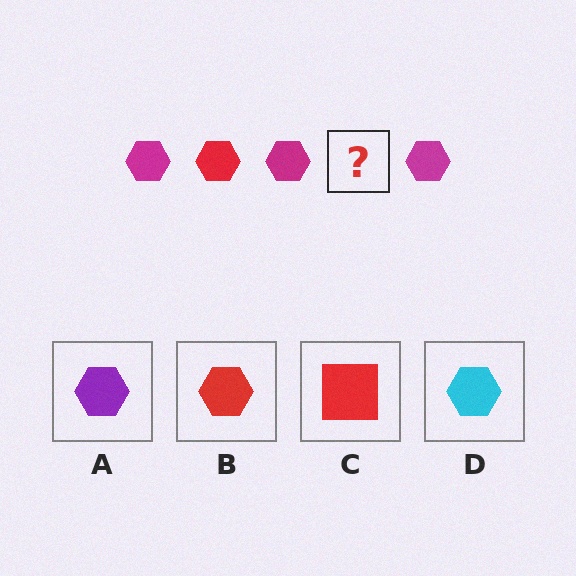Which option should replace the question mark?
Option B.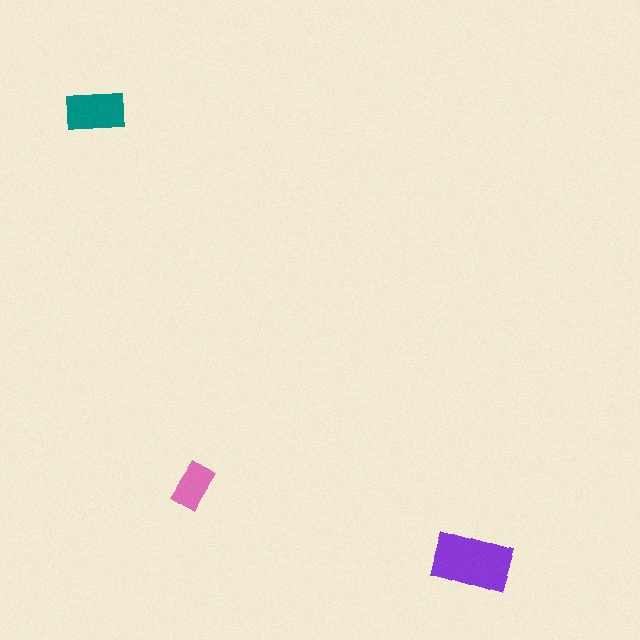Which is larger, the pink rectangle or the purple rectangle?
The purple one.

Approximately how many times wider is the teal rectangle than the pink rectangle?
About 1.5 times wider.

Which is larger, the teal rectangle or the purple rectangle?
The purple one.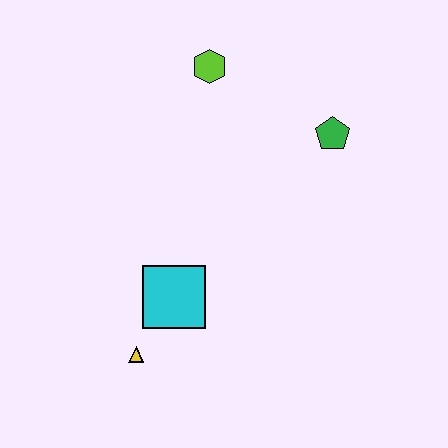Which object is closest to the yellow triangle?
The cyan square is closest to the yellow triangle.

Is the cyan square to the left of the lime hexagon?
Yes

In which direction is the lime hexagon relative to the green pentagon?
The lime hexagon is to the left of the green pentagon.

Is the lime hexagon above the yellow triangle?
Yes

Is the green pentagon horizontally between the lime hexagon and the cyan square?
No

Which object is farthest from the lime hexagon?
The yellow triangle is farthest from the lime hexagon.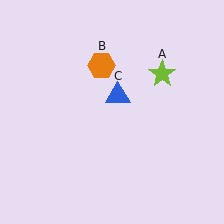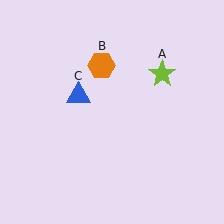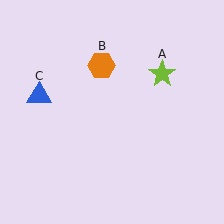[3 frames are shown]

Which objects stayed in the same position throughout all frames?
Lime star (object A) and orange hexagon (object B) remained stationary.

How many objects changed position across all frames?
1 object changed position: blue triangle (object C).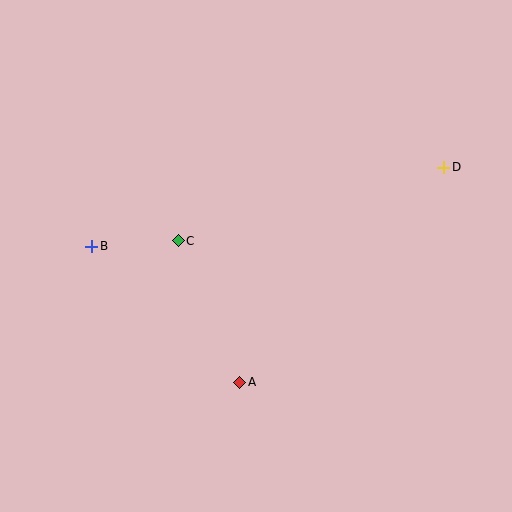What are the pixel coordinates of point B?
Point B is at (92, 246).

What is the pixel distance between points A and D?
The distance between A and D is 296 pixels.